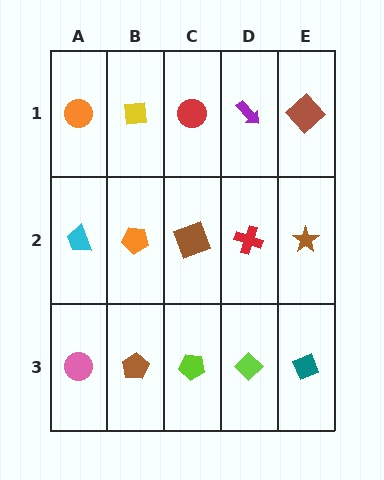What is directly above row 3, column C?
A brown square.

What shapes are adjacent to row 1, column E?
A brown star (row 2, column E), a purple arrow (row 1, column D).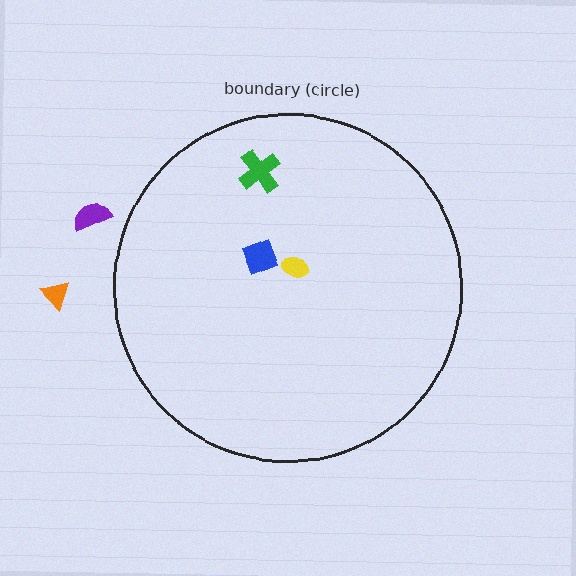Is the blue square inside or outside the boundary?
Inside.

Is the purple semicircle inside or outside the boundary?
Outside.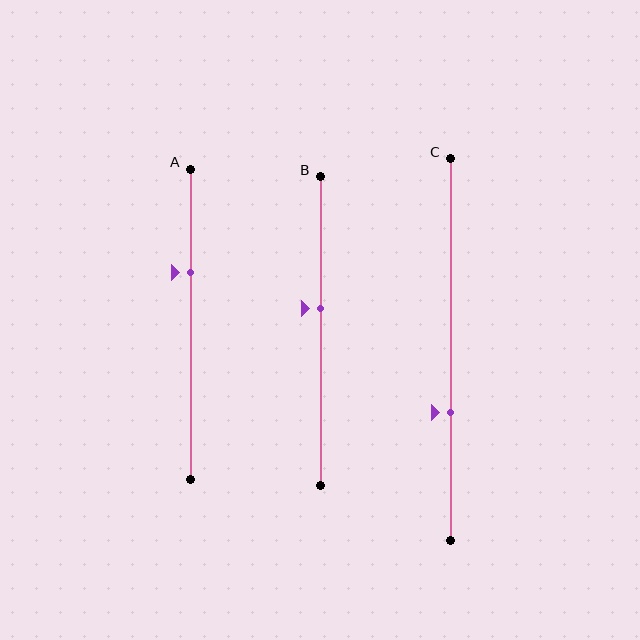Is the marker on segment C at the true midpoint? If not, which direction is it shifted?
No, the marker on segment C is shifted downward by about 16% of the segment length.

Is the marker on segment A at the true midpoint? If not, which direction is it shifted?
No, the marker on segment A is shifted upward by about 17% of the segment length.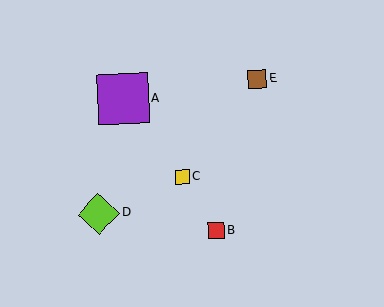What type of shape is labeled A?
Shape A is a purple square.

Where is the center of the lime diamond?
The center of the lime diamond is at (98, 214).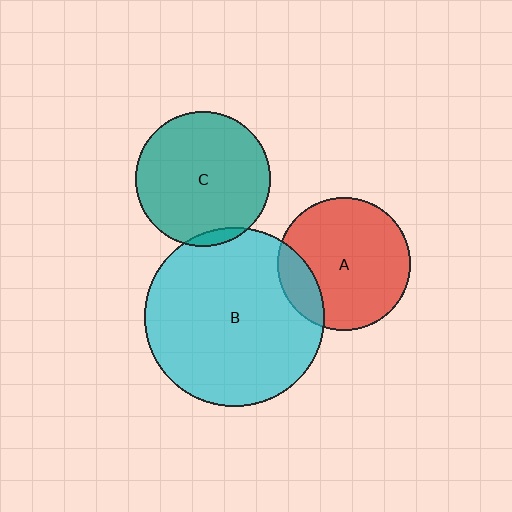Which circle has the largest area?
Circle B (cyan).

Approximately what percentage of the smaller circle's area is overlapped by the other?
Approximately 5%.